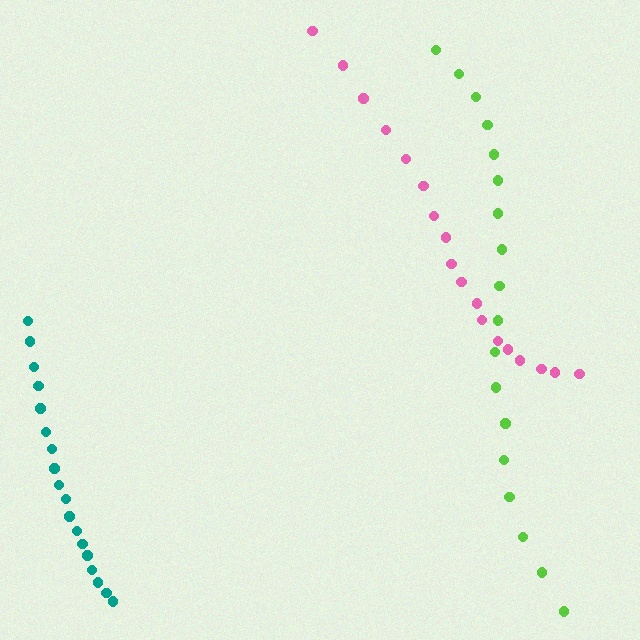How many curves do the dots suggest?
There are 3 distinct paths.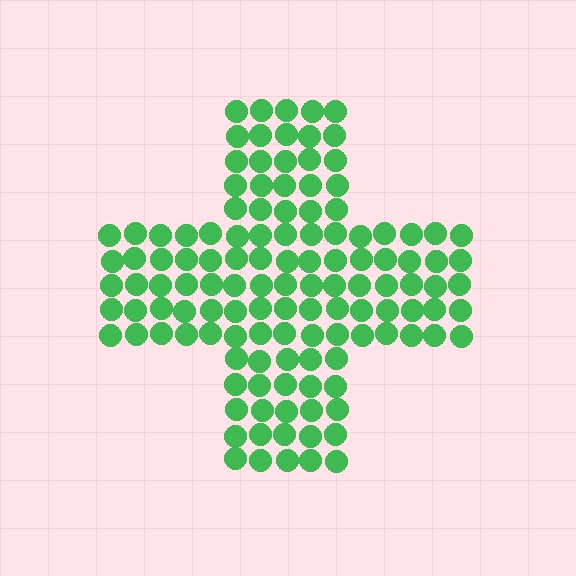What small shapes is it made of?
It is made of small circles.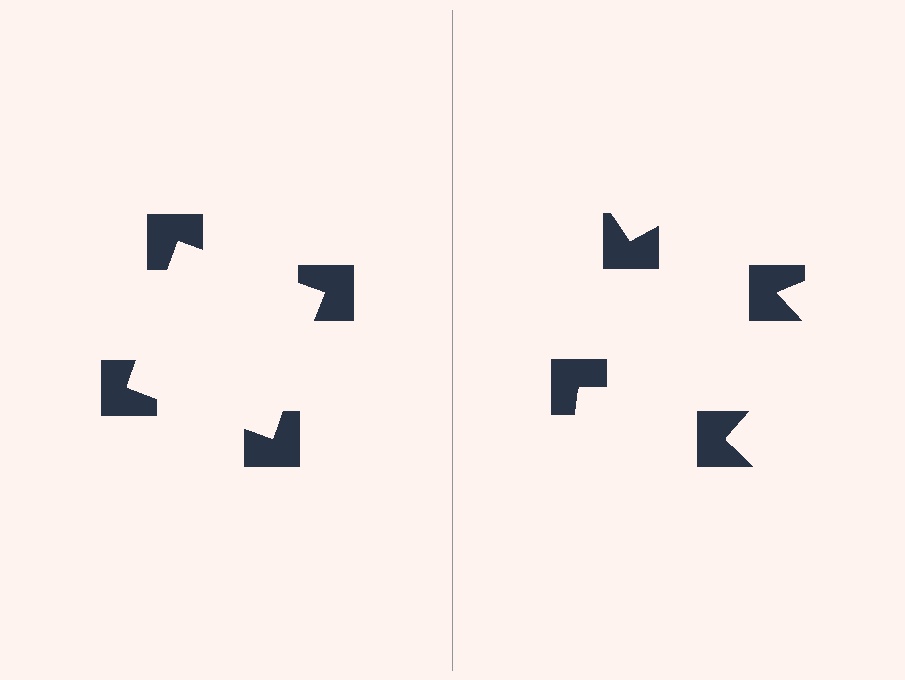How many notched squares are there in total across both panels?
8 — 4 on each side.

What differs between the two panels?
The notched squares are positioned identically on both sides; only the wedge orientations differ. On the left they align to a square; on the right they are misaligned.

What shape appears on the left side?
An illusory square.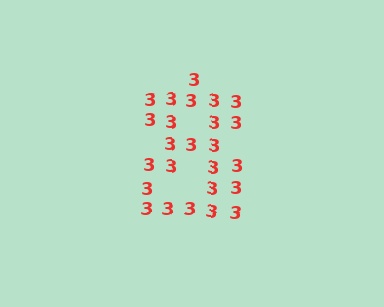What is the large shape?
The large shape is the digit 8.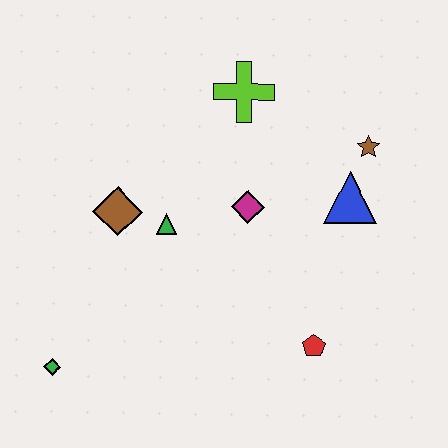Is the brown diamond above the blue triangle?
No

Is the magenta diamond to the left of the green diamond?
No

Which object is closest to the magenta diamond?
The green triangle is closest to the magenta diamond.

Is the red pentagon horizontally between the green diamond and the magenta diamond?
No